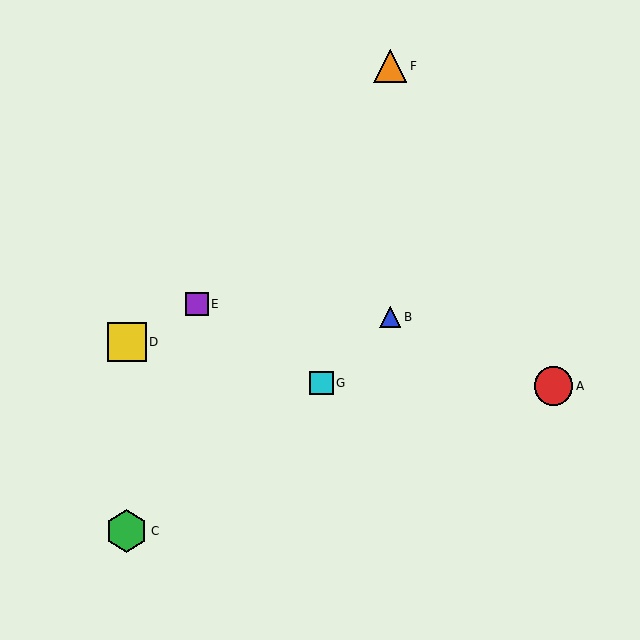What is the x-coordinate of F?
Object F is at x≈390.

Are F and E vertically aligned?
No, F is at x≈390 and E is at x≈197.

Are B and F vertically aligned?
Yes, both are at x≈390.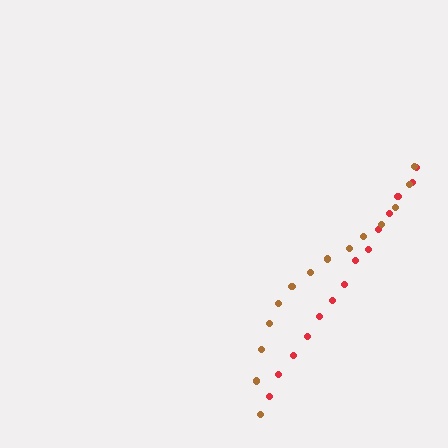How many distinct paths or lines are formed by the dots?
There are 2 distinct paths.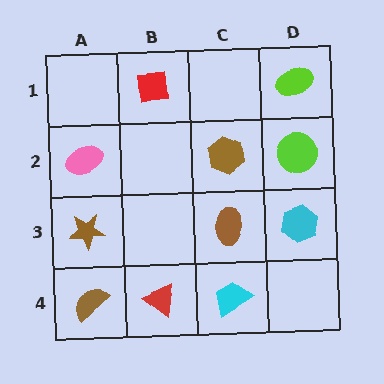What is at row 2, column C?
A brown hexagon.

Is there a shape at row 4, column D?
No, that cell is empty.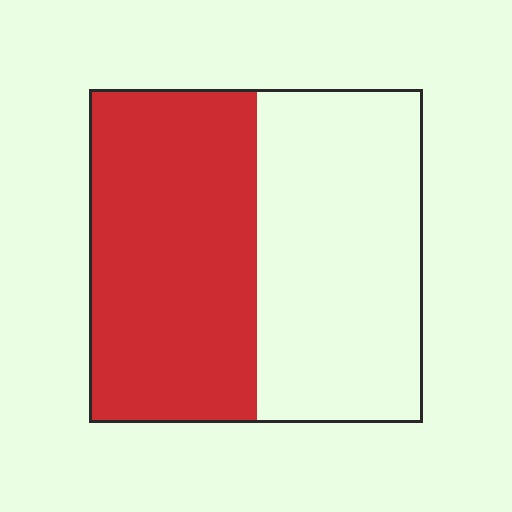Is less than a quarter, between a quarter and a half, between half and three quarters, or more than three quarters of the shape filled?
Between half and three quarters.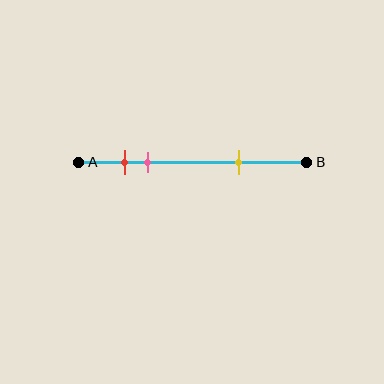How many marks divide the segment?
There are 3 marks dividing the segment.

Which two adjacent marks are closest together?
The red and pink marks are the closest adjacent pair.